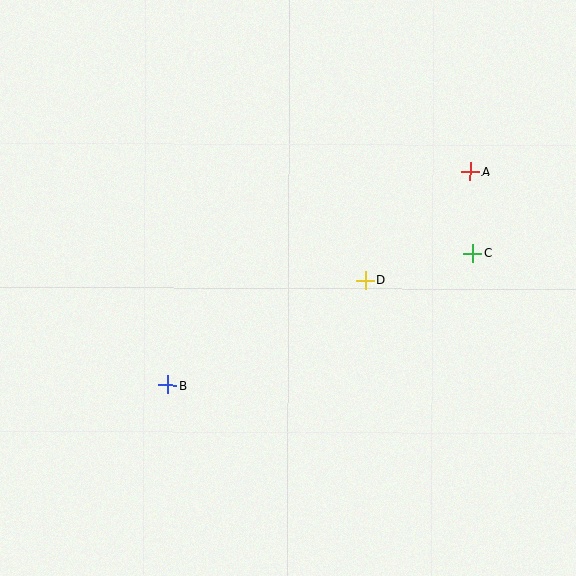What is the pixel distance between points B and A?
The distance between B and A is 370 pixels.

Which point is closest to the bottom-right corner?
Point C is closest to the bottom-right corner.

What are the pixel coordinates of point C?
Point C is at (473, 253).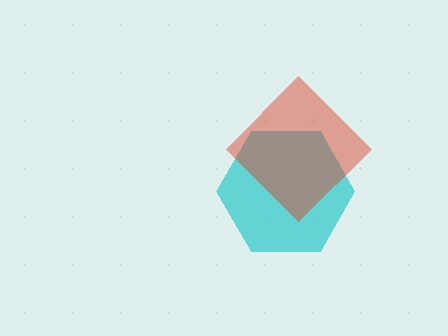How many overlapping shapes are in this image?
There are 2 overlapping shapes in the image.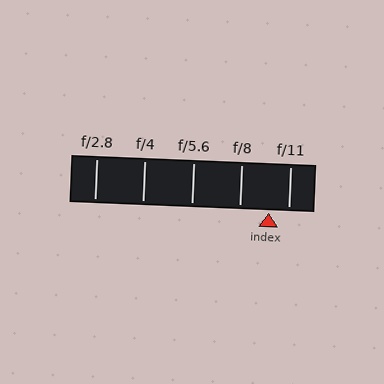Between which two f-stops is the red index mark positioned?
The index mark is between f/8 and f/11.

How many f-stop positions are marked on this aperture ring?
There are 5 f-stop positions marked.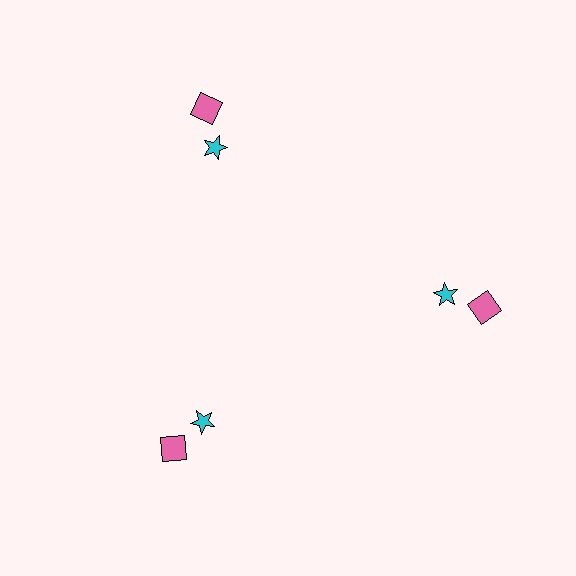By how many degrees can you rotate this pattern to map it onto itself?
The pattern maps onto itself every 120 degrees of rotation.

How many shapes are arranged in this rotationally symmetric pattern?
There are 6 shapes, arranged in 3 groups of 2.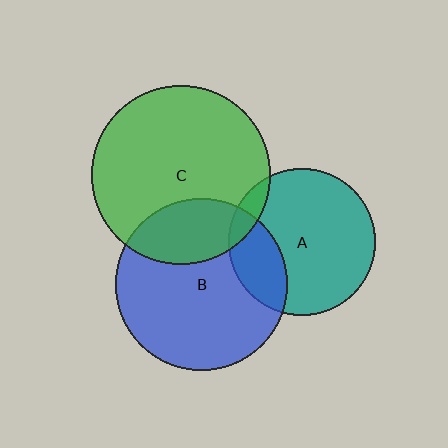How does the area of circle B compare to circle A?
Approximately 1.4 times.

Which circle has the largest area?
Circle C (green).